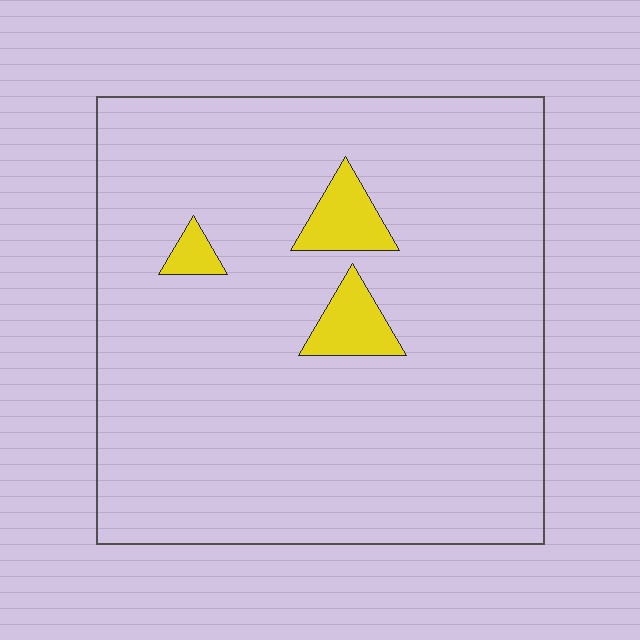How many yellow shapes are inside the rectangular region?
3.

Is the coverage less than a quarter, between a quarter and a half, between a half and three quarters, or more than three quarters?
Less than a quarter.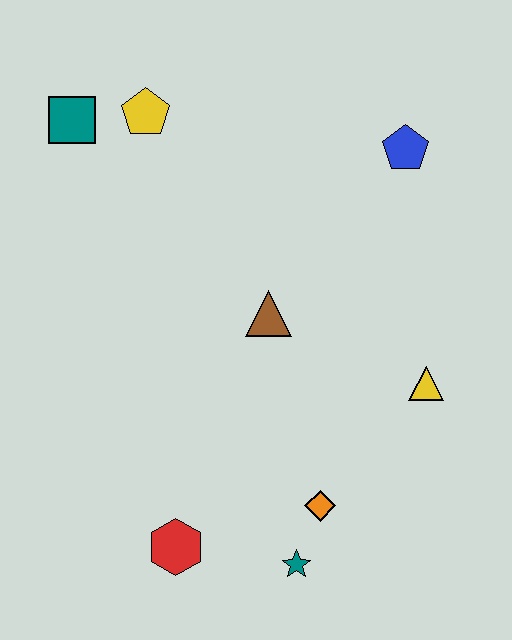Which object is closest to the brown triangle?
The yellow triangle is closest to the brown triangle.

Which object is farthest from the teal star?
The teal square is farthest from the teal star.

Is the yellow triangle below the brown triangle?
Yes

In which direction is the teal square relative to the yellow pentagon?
The teal square is to the left of the yellow pentagon.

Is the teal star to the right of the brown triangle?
Yes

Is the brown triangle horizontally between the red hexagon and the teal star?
Yes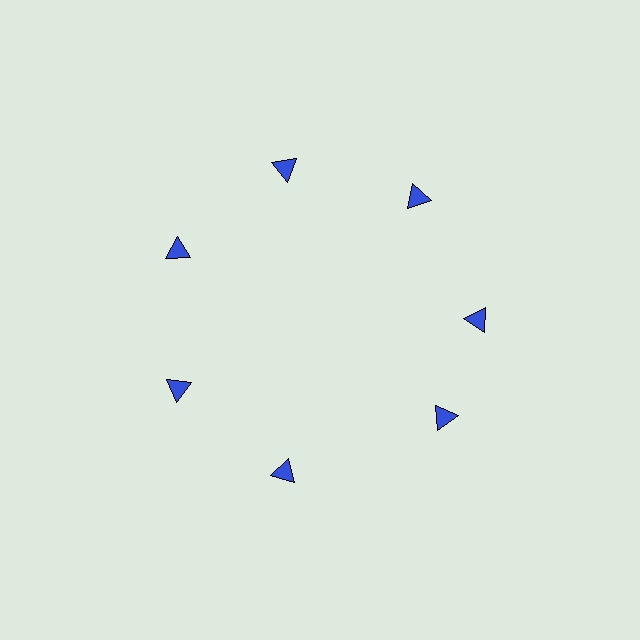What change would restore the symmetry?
The symmetry would be restored by rotating it back into even spacing with its neighbors so that all 7 triangles sit at equal angles and equal distance from the center.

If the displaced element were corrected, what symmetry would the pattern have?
It would have 7-fold rotational symmetry — the pattern would map onto itself every 51 degrees.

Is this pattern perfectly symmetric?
No. The 7 blue triangles are arranged in a ring, but one element near the 5 o'clock position is rotated out of alignment along the ring, breaking the 7-fold rotational symmetry.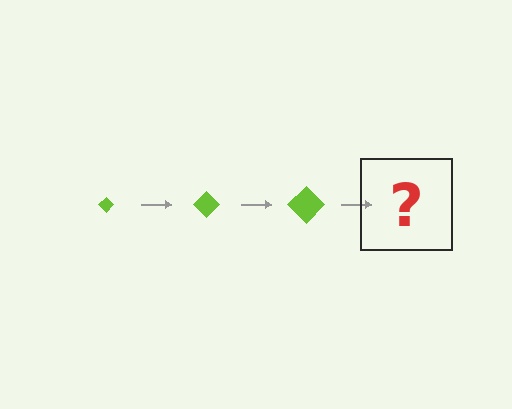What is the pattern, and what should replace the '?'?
The pattern is that the diamond gets progressively larger each step. The '?' should be a lime diamond, larger than the previous one.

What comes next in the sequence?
The next element should be a lime diamond, larger than the previous one.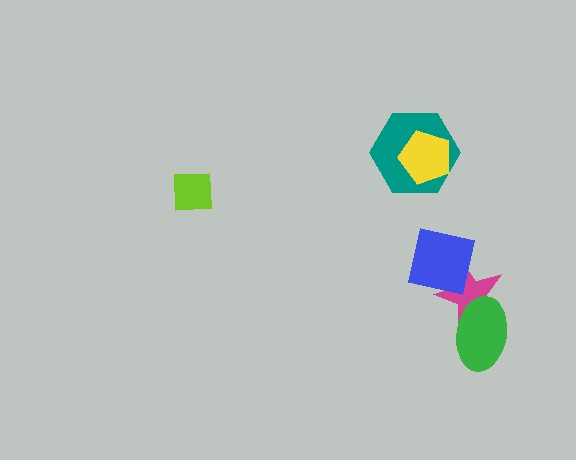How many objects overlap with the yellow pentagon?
1 object overlaps with the yellow pentagon.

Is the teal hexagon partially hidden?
Yes, it is partially covered by another shape.